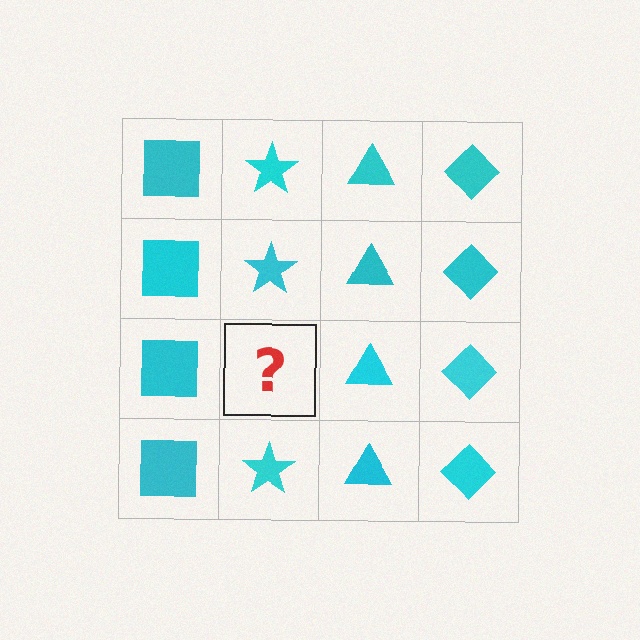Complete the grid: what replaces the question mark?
The question mark should be replaced with a cyan star.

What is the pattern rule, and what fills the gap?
The rule is that each column has a consistent shape. The gap should be filled with a cyan star.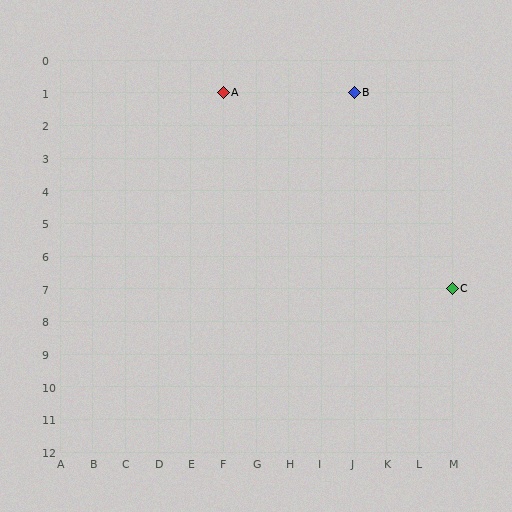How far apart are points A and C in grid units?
Points A and C are 7 columns and 6 rows apart (about 9.2 grid units diagonally).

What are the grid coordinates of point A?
Point A is at grid coordinates (F, 1).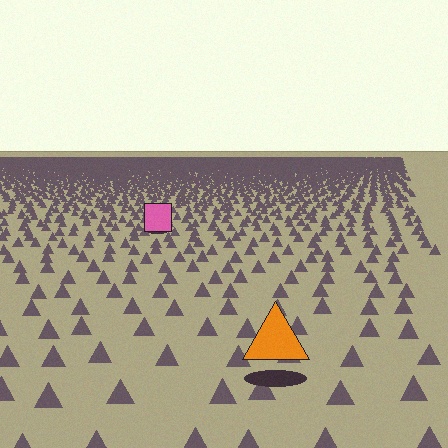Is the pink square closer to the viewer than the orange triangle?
No. The orange triangle is closer — you can tell from the texture gradient: the ground texture is coarser near it.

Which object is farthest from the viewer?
The pink square is farthest from the viewer. It appears smaller and the ground texture around it is denser.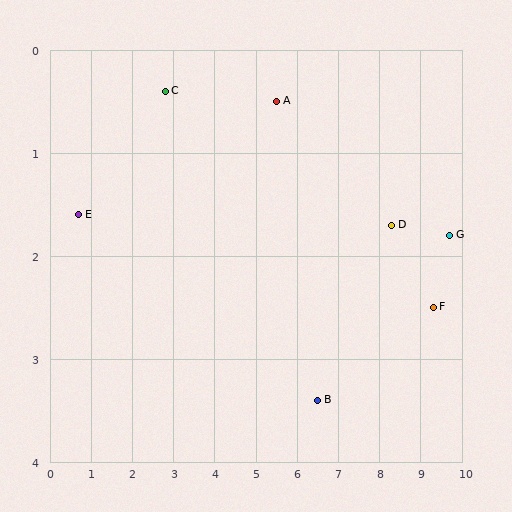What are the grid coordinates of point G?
Point G is at approximately (9.7, 1.8).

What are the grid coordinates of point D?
Point D is at approximately (8.3, 1.7).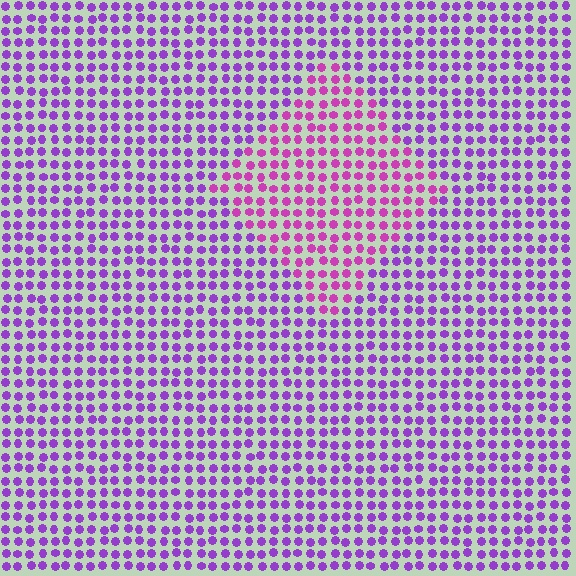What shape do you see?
I see a diamond.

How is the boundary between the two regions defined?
The boundary is defined purely by a slight shift in hue (about 32 degrees). Spacing, size, and orientation are identical on both sides.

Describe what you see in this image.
The image is filled with small purple elements in a uniform arrangement. A diamond-shaped region is visible where the elements are tinted to a slightly different hue, forming a subtle color boundary.